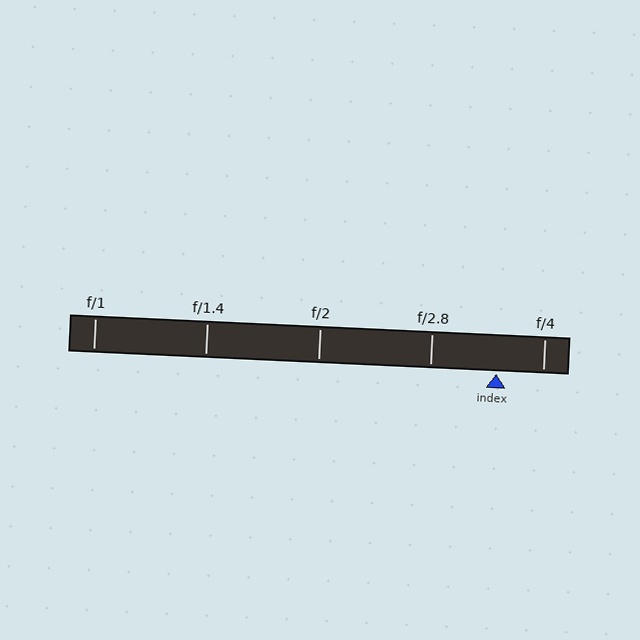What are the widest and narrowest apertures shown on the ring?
The widest aperture shown is f/1 and the narrowest is f/4.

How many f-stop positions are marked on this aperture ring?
There are 5 f-stop positions marked.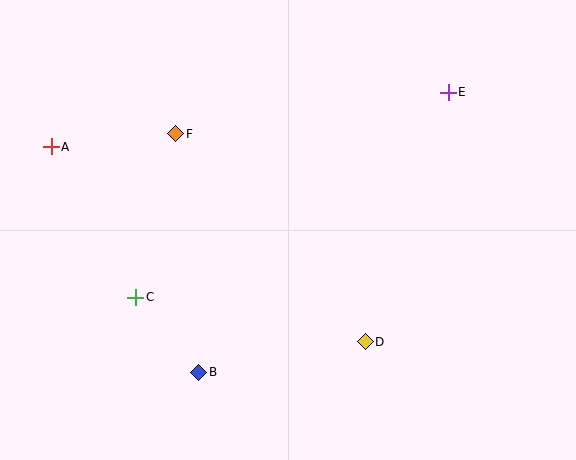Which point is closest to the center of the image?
Point D at (365, 342) is closest to the center.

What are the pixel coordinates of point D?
Point D is at (365, 342).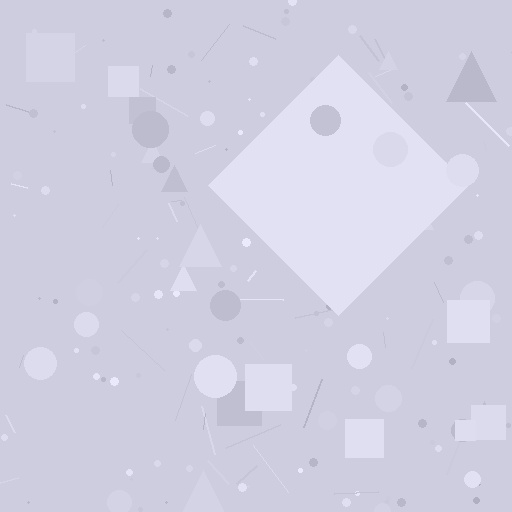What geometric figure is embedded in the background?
A diamond is embedded in the background.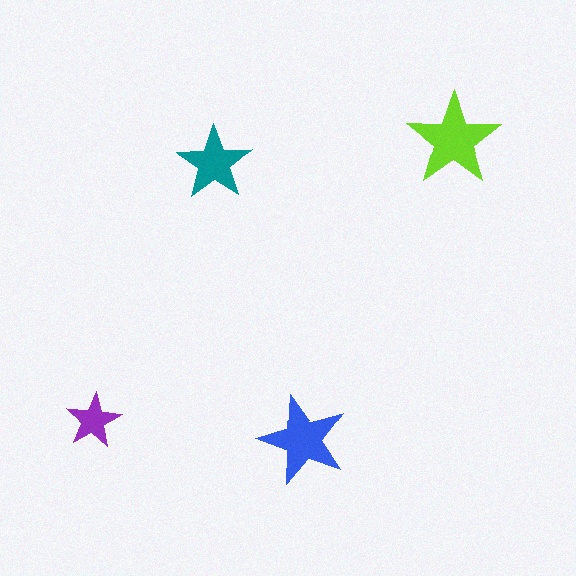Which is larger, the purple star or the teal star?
The teal one.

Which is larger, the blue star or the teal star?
The blue one.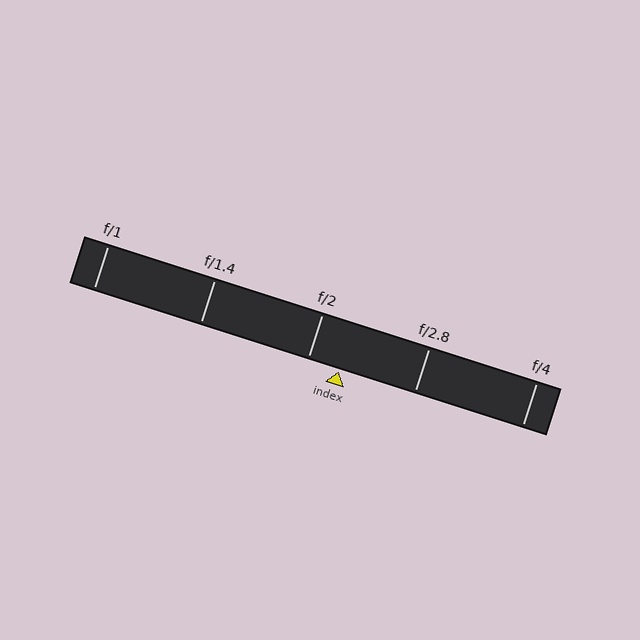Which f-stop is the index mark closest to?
The index mark is closest to f/2.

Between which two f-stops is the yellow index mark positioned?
The index mark is between f/2 and f/2.8.